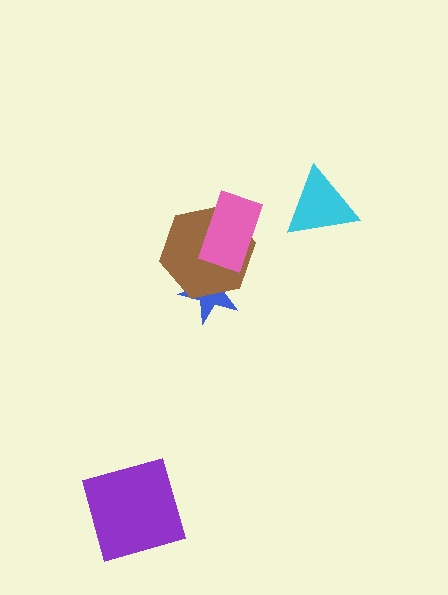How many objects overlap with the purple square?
0 objects overlap with the purple square.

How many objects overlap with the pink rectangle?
1 object overlaps with the pink rectangle.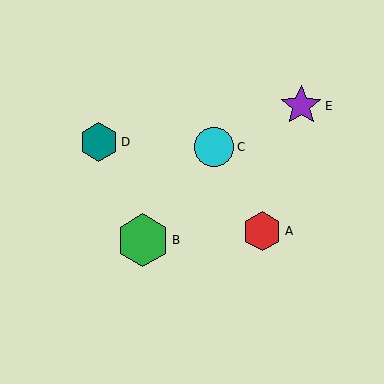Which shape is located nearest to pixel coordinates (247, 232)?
The red hexagon (labeled A) at (262, 231) is nearest to that location.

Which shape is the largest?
The green hexagon (labeled B) is the largest.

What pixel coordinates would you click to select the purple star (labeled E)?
Click at (301, 106) to select the purple star E.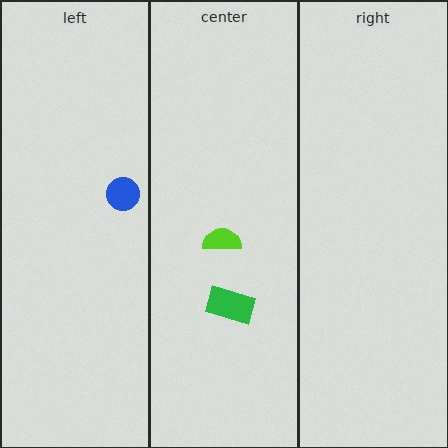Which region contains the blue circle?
The left region.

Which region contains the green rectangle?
The center region.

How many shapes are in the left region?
1.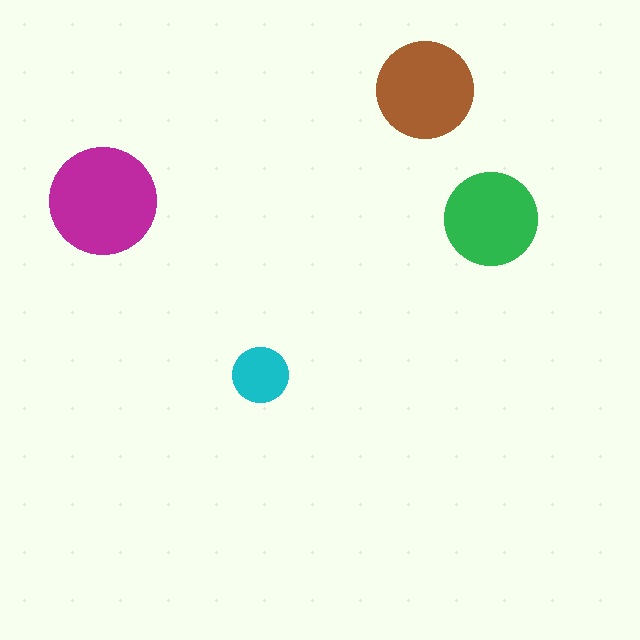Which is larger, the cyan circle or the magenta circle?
The magenta one.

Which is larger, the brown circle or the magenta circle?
The magenta one.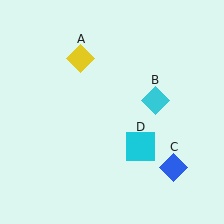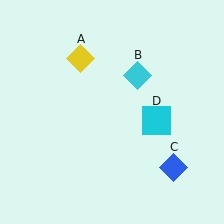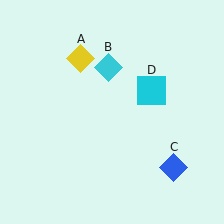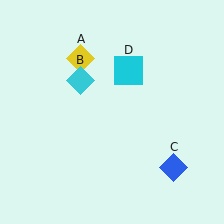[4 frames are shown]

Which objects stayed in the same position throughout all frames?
Yellow diamond (object A) and blue diamond (object C) remained stationary.